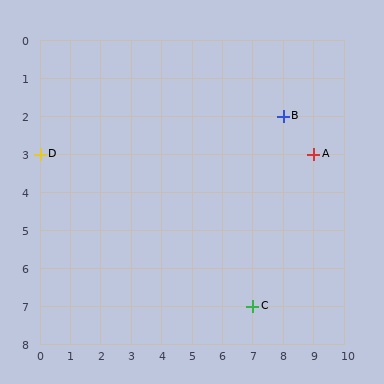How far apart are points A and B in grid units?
Points A and B are 1 column and 1 row apart (about 1.4 grid units diagonally).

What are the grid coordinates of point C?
Point C is at grid coordinates (7, 7).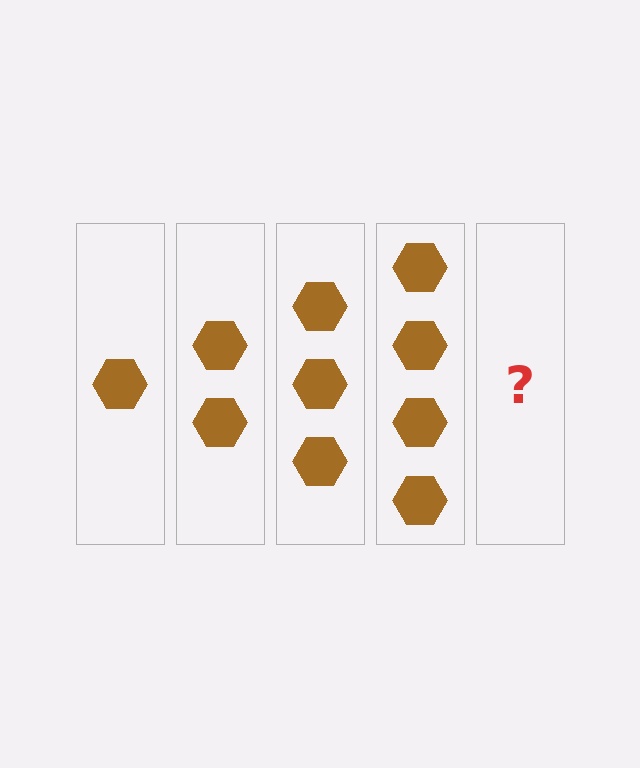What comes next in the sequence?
The next element should be 5 hexagons.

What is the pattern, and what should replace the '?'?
The pattern is that each step adds one more hexagon. The '?' should be 5 hexagons.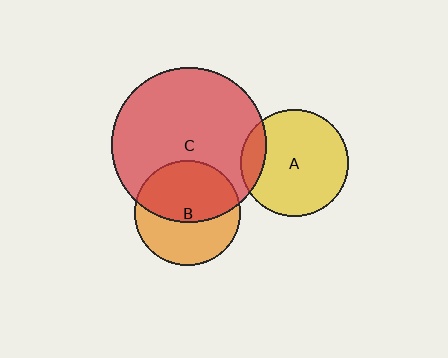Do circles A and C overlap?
Yes.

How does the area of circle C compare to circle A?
Approximately 2.1 times.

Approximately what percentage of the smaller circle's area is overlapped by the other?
Approximately 15%.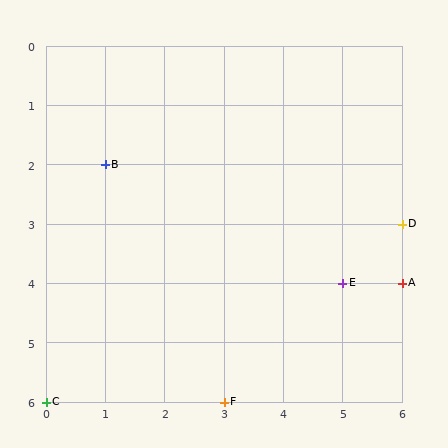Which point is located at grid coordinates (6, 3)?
Point D is at (6, 3).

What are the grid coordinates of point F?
Point F is at grid coordinates (3, 6).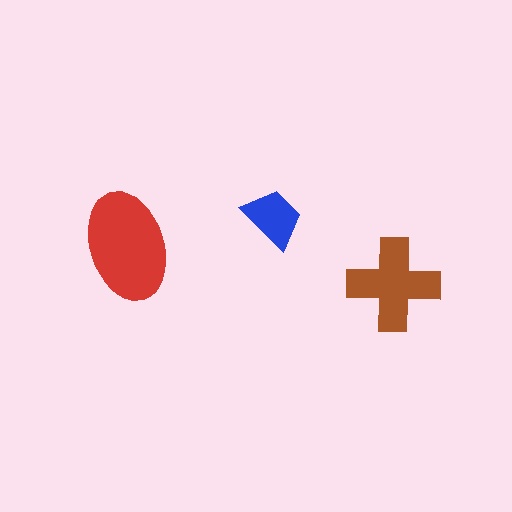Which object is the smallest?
The blue trapezoid.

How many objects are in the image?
There are 3 objects in the image.